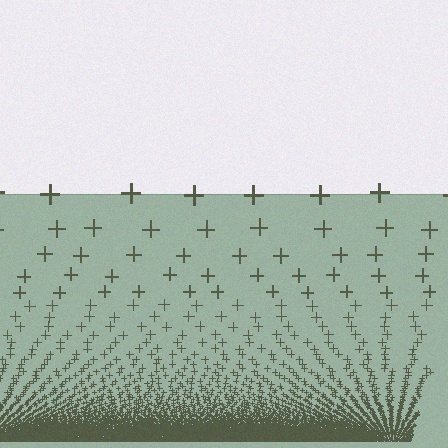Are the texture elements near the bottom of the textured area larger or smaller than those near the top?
Smaller. The gradient is inverted — elements near the bottom are smaller and denser.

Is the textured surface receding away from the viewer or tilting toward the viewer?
The surface appears to tilt toward the viewer. Texture elements get larger and sparser toward the top.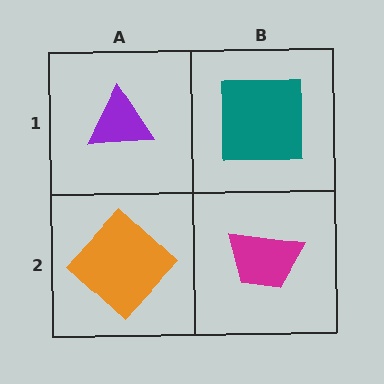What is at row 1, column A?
A purple triangle.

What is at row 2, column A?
An orange diamond.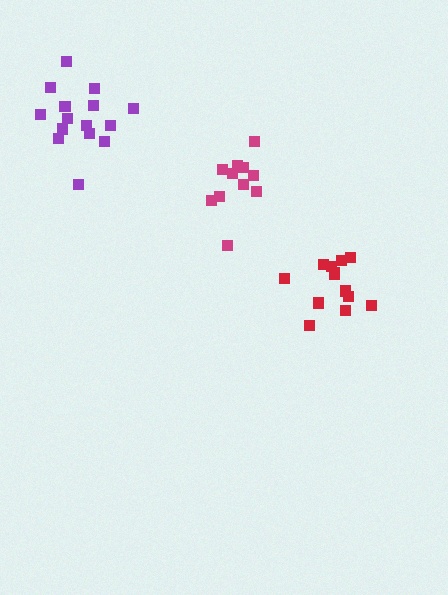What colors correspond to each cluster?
The clusters are colored: purple, magenta, red.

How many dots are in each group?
Group 1: 15 dots, Group 2: 11 dots, Group 3: 13 dots (39 total).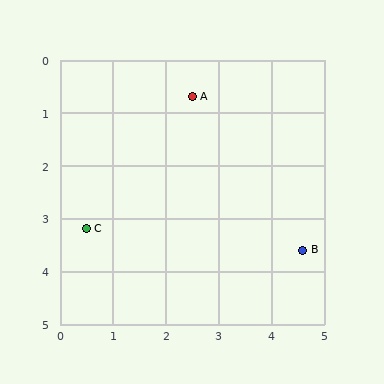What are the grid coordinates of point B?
Point B is at approximately (4.6, 3.6).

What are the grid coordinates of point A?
Point A is at approximately (2.5, 0.7).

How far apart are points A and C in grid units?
Points A and C are about 3.2 grid units apart.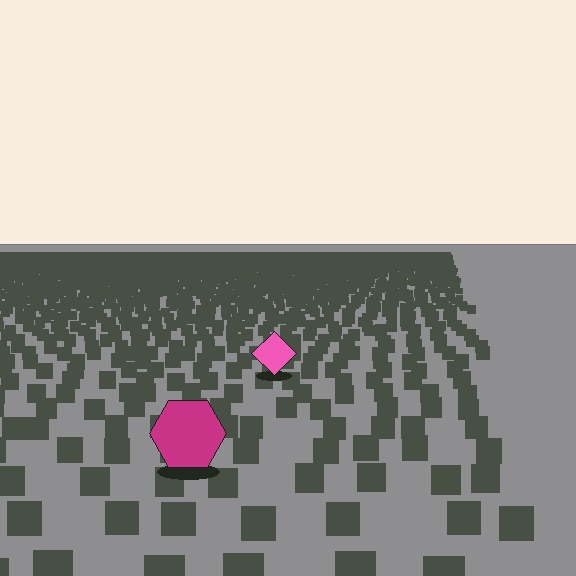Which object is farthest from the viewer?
The pink diamond is farthest from the viewer. It appears smaller and the ground texture around it is denser.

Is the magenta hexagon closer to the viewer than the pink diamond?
Yes. The magenta hexagon is closer — you can tell from the texture gradient: the ground texture is coarser near it.